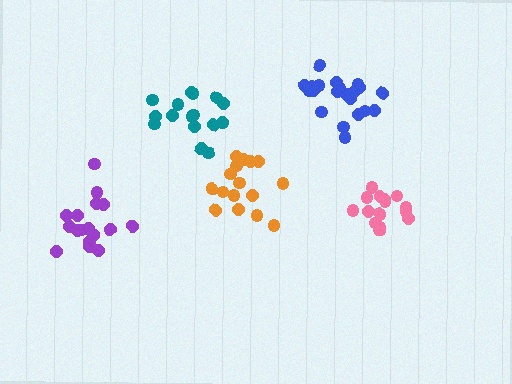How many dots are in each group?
Group 1: 15 dots, Group 2: 21 dots, Group 3: 16 dots, Group 4: 17 dots, Group 5: 17 dots (86 total).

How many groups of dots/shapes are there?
There are 5 groups.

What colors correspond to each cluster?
The clusters are colored: pink, blue, orange, teal, purple.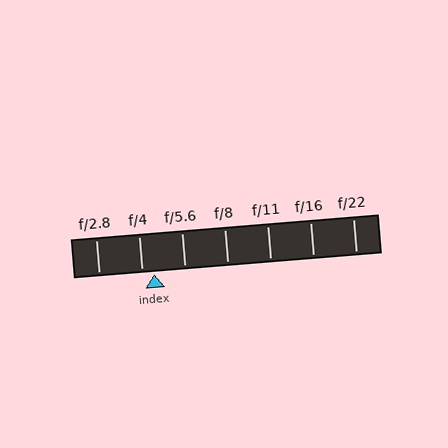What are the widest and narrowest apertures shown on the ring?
The widest aperture shown is f/2.8 and the narrowest is f/22.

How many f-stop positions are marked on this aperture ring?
There are 7 f-stop positions marked.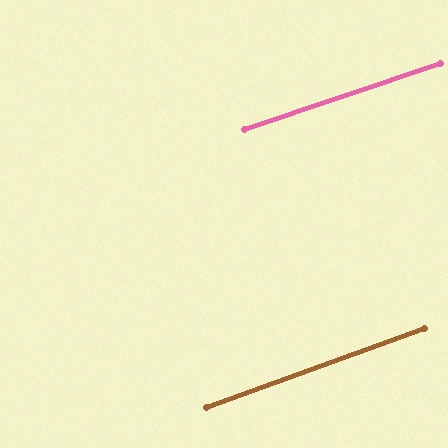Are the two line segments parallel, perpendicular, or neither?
Parallel — their directions differ by only 1.5°.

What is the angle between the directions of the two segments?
Approximately 2 degrees.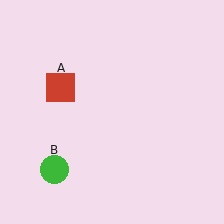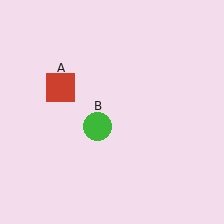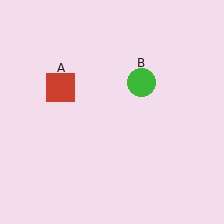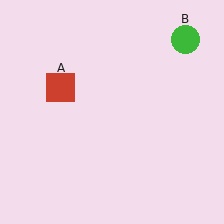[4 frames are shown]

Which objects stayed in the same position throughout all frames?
Red square (object A) remained stationary.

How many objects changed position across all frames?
1 object changed position: green circle (object B).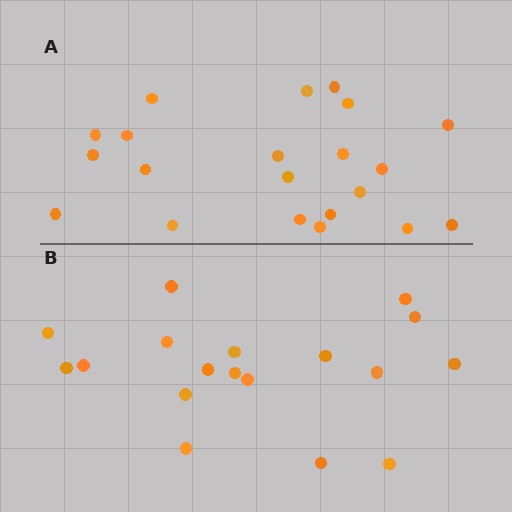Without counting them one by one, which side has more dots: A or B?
Region A (the top region) has more dots.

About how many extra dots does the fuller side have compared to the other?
Region A has just a few more — roughly 2 or 3 more dots than region B.